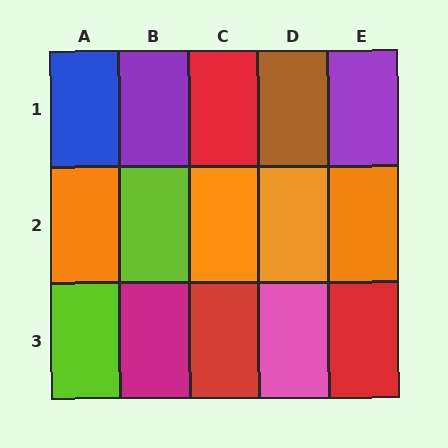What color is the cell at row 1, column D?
Brown.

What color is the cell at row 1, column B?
Purple.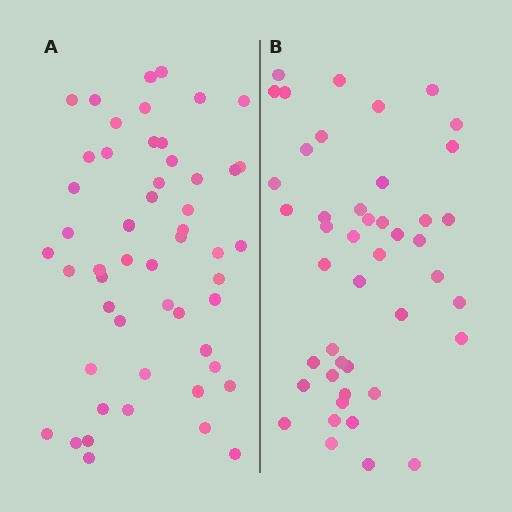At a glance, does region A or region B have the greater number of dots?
Region A (the left region) has more dots.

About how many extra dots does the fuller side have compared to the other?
Region A has roughly 8 or so more dots than region B.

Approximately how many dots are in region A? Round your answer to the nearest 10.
About 50 dots. (The exact count is 52, which rounds to 50.)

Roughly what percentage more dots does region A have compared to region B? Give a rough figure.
About 15% more.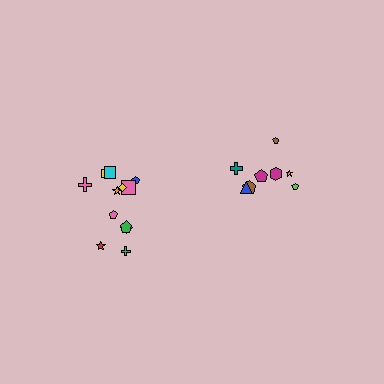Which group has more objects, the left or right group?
The left group.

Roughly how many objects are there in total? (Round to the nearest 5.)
Roughly 20 objects in total.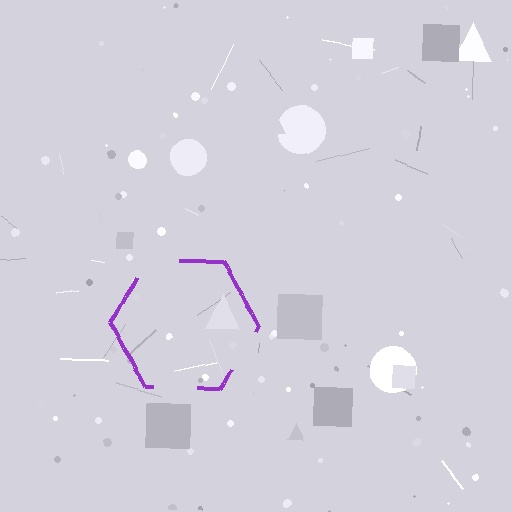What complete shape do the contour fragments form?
The contour fragments form a hexagon.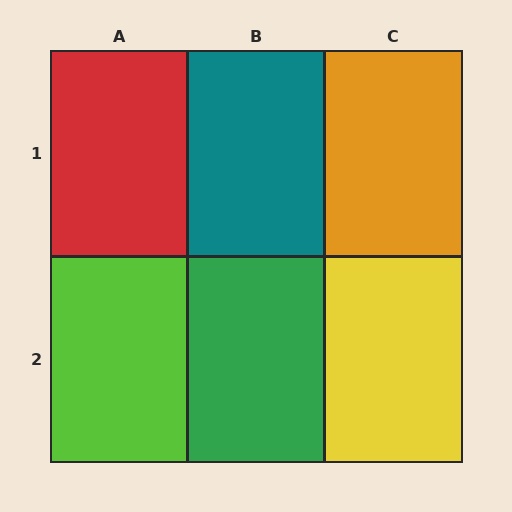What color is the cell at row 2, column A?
Lime.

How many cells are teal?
1 cell is teal.